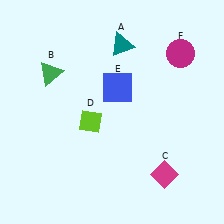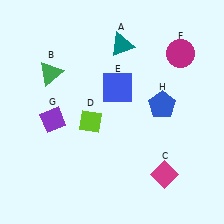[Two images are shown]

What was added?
A purple diamond (G), a blue pentagon (H) were added in Image 2.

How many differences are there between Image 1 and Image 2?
There are 2 differences between the two images.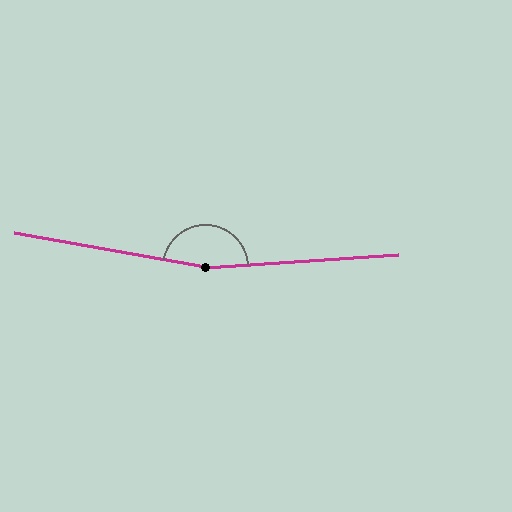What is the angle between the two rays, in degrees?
Approximately 166 degrees.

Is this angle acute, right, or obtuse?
It is obtuse.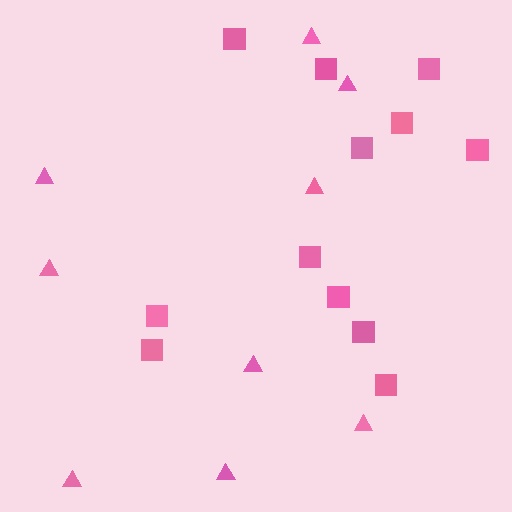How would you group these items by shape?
There are 2 groups: one group of squares (12) and one group of triangles (9).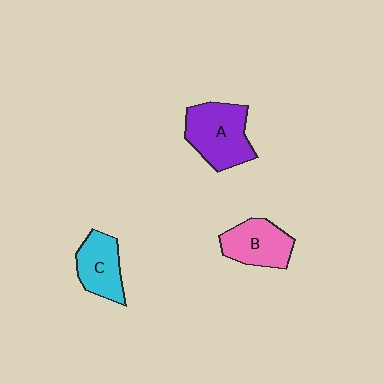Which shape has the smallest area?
Shape C (cyan).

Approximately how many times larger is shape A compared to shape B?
Approximately 1.3 times.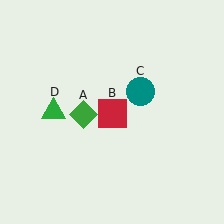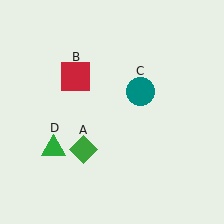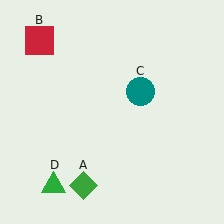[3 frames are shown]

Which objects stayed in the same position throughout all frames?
Teal circle (object C) remained stationary.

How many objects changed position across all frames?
3 objects changed position: green diamond (object A), red square (object B), green triangle (object D).